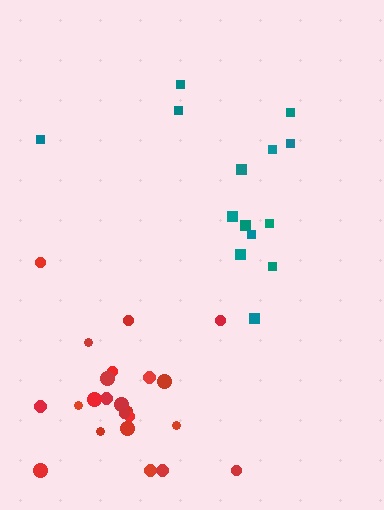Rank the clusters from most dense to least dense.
red, teal.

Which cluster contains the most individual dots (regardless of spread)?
Red (23).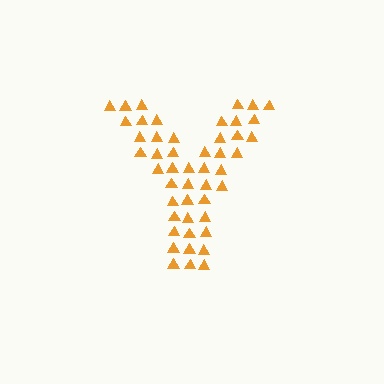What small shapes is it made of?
It is made of small triangles.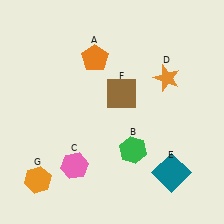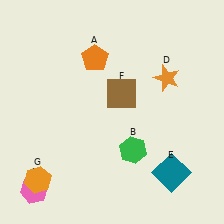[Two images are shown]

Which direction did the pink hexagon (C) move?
The pink hexagon (C) moved left.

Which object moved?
The pink hexagon (C) moved left.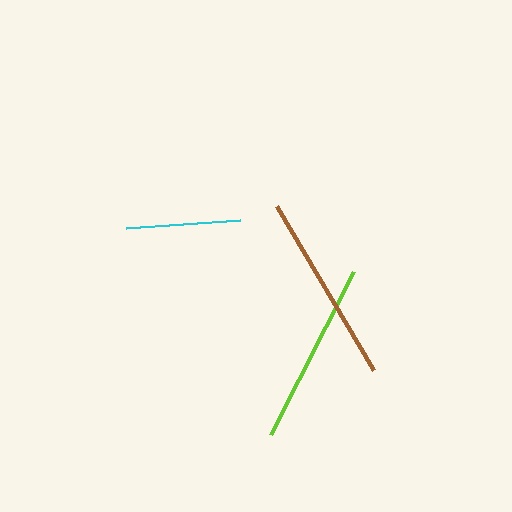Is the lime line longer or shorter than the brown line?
The brown line is longer than the lime line.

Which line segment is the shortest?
The cyan line is the shortest at approximately 114 pixels.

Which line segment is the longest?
The brown line is the longest at approximately 190 pixels.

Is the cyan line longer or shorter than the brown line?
The brown line is longer than the cyan line.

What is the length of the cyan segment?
The cyan segment is approximately 114 pixels long.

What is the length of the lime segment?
The lime segment is approximately 183 pixels long.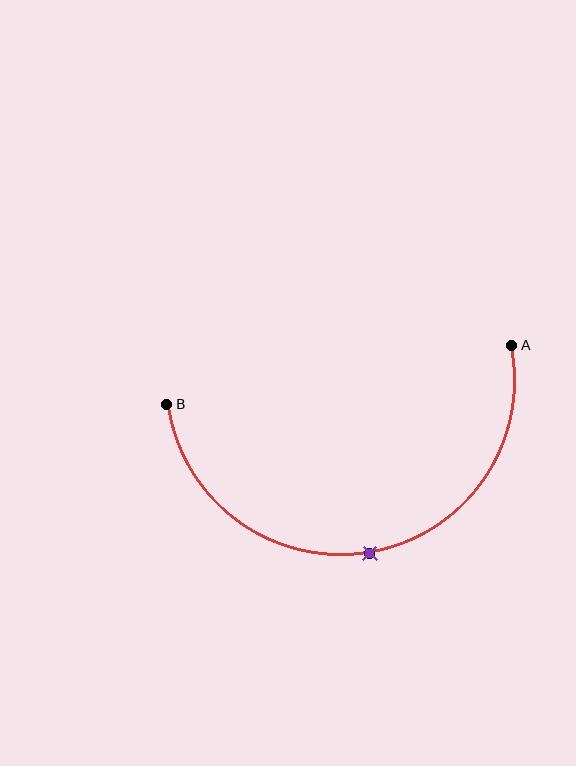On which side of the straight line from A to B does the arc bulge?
The arc bulges below the straight line connecting A and B.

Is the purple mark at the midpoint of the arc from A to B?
Yes. The purple mark lies on the arc at equal arc-length from both A and B — it is the arc midpoint.